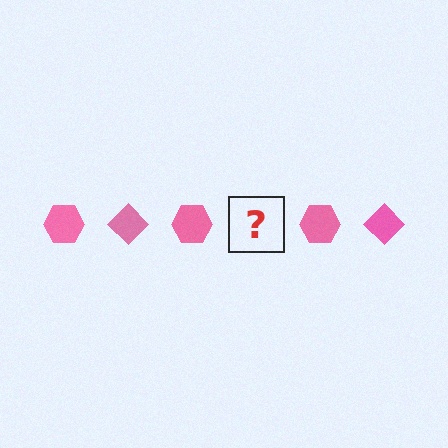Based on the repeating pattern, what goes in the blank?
The blank should be a pink diamond.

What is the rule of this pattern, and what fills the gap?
The rule is that the pattern cycles through hexagon, diamond shapes in pink. The gap should be filled with a pink diamond.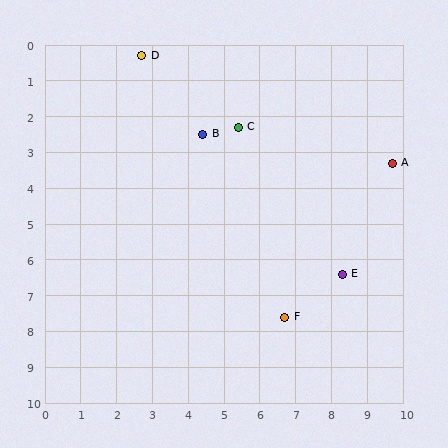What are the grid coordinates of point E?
Point E is at approximately (8.3, 6.4).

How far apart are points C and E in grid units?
Points C and E are about 5.0 grid units apart.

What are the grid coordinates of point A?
Point A is at approximately (9.7, 3.3).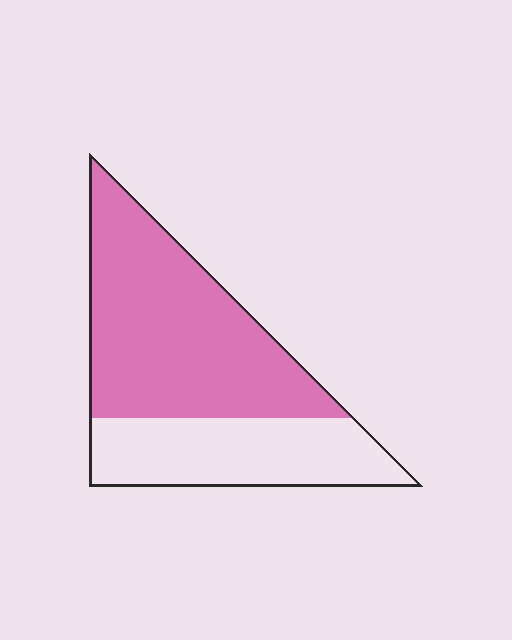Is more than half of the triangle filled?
Yes.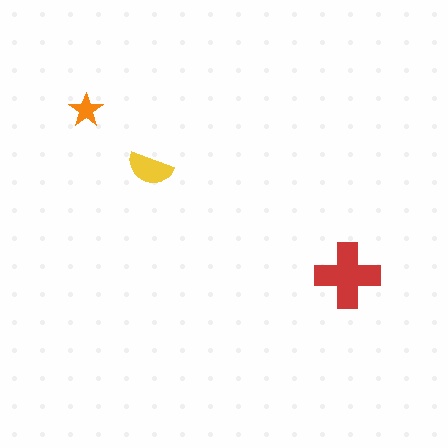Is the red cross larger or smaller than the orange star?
Larger.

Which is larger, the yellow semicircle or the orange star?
The yellow semicircle.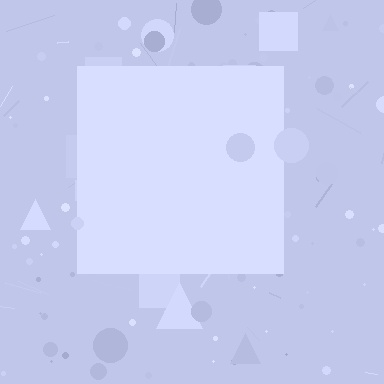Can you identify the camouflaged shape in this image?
The camouflaged shape is a square.